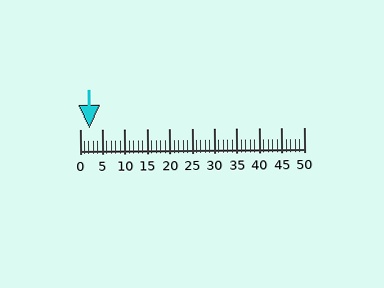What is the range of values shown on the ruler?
The ruler shows values from 0 to 50.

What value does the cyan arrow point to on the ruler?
The cyan arrow points to approximately 2.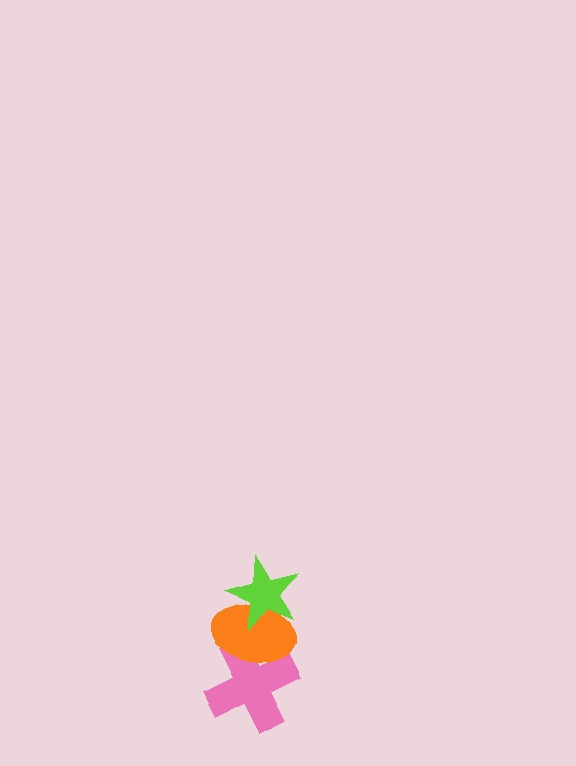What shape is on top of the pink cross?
The orange ellipse is on top of the pink cross.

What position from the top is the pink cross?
The pink cross is 3rd from the top.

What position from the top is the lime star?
The lime star is 1st from the top.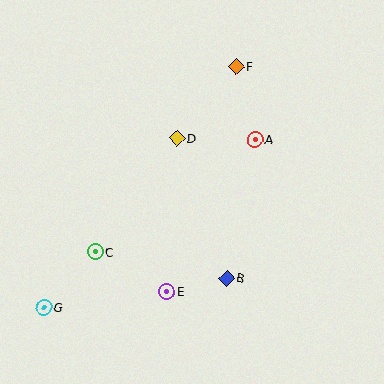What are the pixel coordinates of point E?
Point E is at (167, 292).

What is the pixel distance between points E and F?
The distance between E and F is 236 pixels.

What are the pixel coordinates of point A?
Point A is at (255, 140).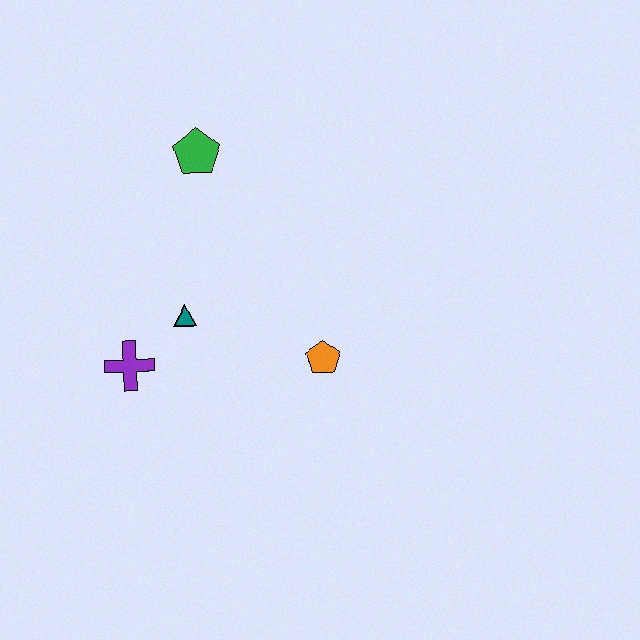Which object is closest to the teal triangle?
The purple cross is closest to the teal triangle.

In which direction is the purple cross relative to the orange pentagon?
The purple cross is to the left of the orange pentagon.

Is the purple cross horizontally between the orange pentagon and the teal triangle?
No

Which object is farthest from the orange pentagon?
The green pentagon is farthest from the orange pentagon.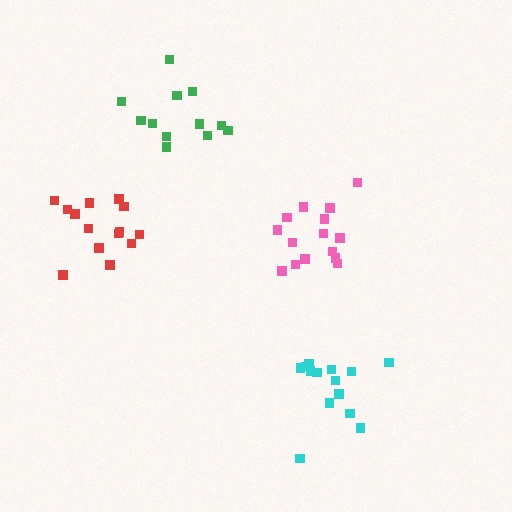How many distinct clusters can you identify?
There are 4 distinct clusters.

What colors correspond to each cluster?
The clusters are colored: red, pink, cyan, green.